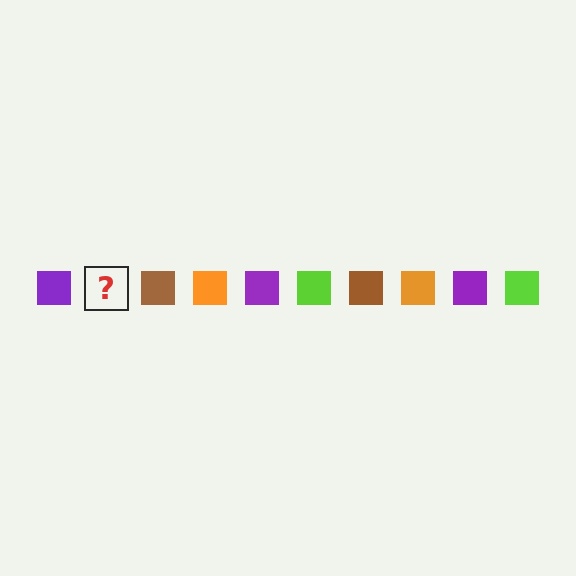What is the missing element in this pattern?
The missing element is a lime square.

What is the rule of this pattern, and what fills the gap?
The rule is that the pattern cycles through purple, lime, brown, orange squares. The gap should be filled with a lime square.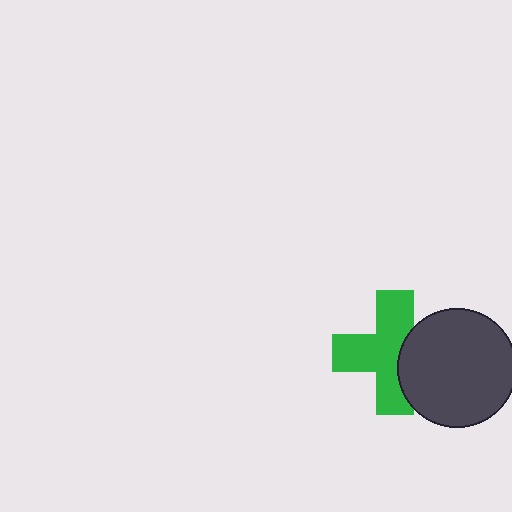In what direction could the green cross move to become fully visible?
The green cross could move left. That would shift it out from behind the dark gray circle entirely.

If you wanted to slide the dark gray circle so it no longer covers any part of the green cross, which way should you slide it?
Slide it right — that is the most direct way to separate the two shapes.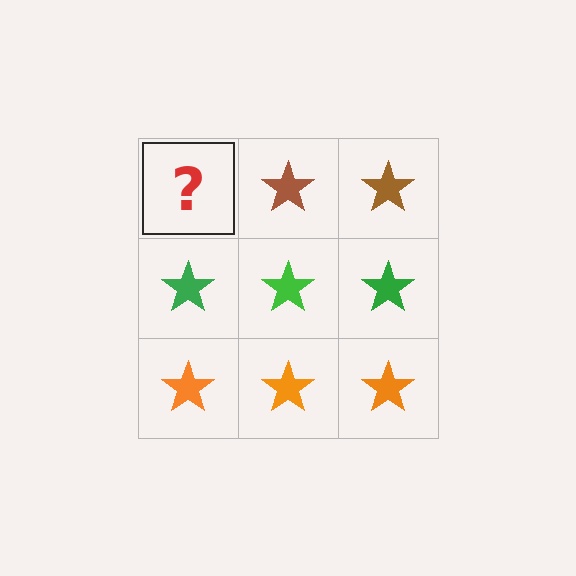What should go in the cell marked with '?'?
The missing cell should contain a brown star.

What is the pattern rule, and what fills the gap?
The rule is that each row has a consistent color. The gap should be filled with a brown star.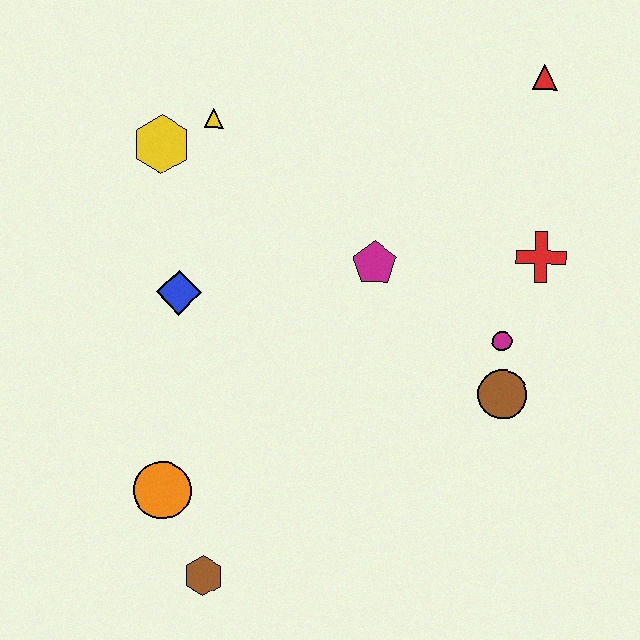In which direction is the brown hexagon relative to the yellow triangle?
The brown hexagon is below the yellow triangle.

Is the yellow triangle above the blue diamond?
Yes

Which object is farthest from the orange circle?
The red triangle is farthest from the orange circle.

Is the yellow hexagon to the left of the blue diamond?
Yes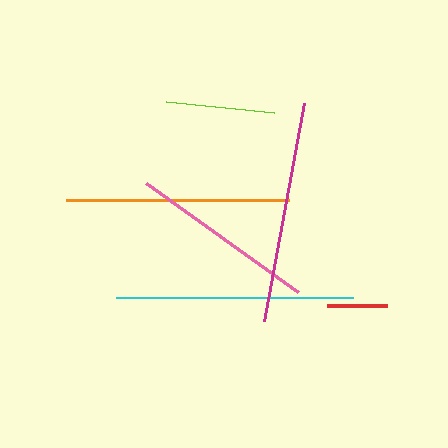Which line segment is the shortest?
The red line is the shortest at approximately 60 pixels.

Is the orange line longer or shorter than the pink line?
The orange line is longer than the pink line.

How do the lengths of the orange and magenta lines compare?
The orange and magenta lines are approximately the same length.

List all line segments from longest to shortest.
From longest to shortest: cyan, orange, magenta, pink, lime, red.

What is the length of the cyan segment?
The cyan segment is approximately 237 pixels long.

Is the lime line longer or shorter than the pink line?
The pink line is longer than the lime line.